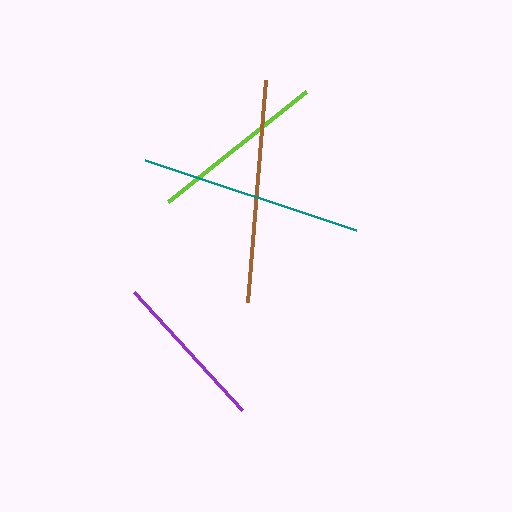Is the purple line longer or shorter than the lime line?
The lime line is longer than the purple line.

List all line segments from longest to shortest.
From longest to shortest: teal, brown, lime, purple.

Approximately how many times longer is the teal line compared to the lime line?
The teal line is approximately 1.3 times the length of the lime line.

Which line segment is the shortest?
The purple line is the shortest at approximately 160 pixels.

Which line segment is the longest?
The teal line is the longest at approximately 223 pixels.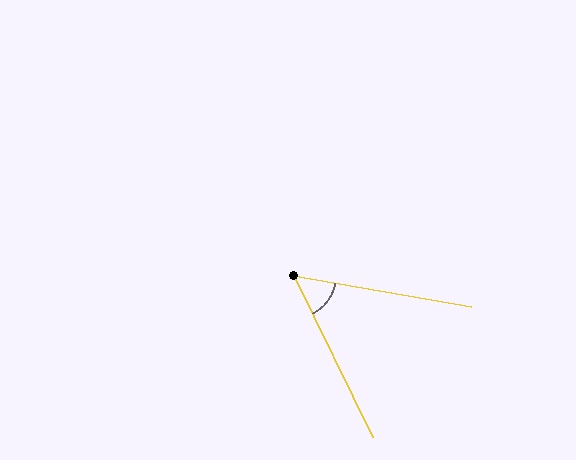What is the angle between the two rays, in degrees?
Approximately 54 degrees.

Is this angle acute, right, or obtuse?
It is acute.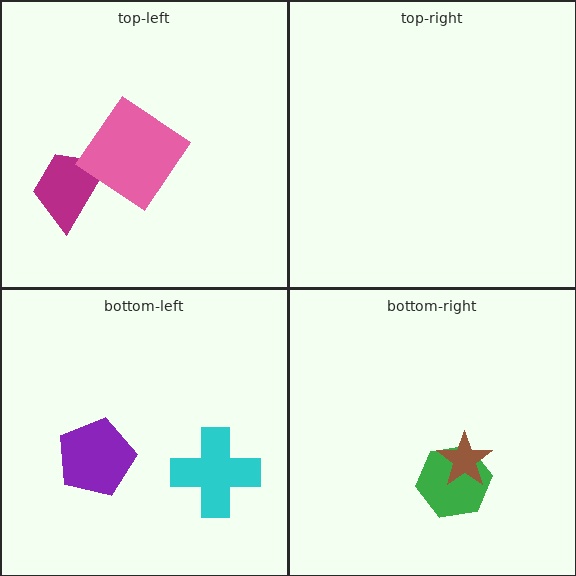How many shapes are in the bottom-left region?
2.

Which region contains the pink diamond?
The top-left region.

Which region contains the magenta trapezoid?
The top-left region.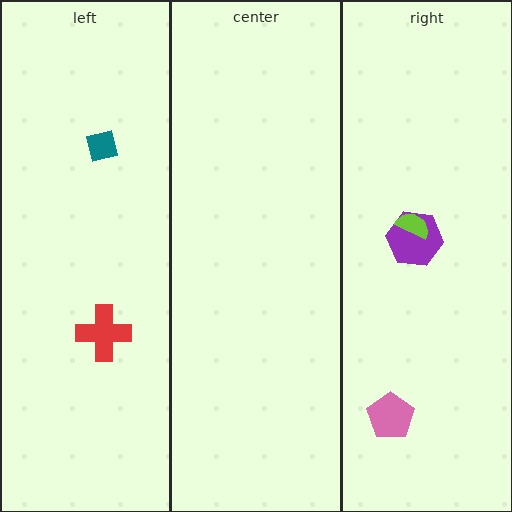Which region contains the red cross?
The left region.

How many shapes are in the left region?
2.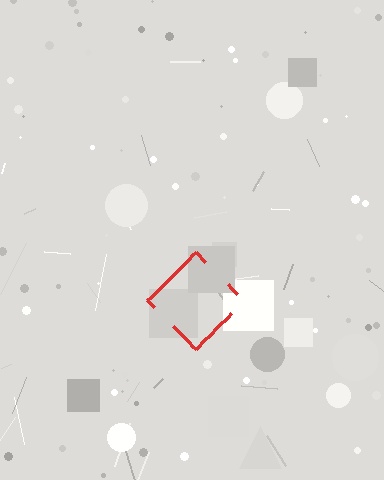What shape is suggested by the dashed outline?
The dashed outline suggests a diamond.